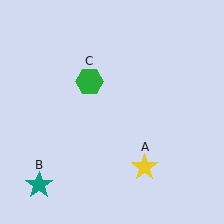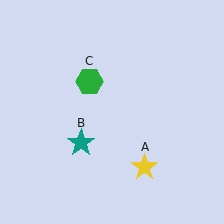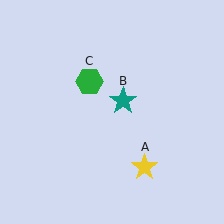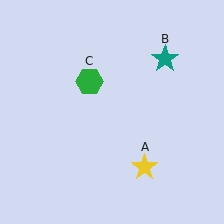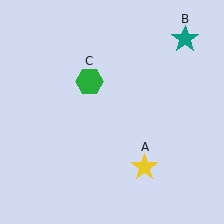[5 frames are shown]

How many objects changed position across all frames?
1 object changed position: teal star (object B).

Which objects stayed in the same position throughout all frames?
Yellow star (object A) and green hexagon (object C) remained stationary.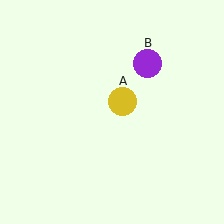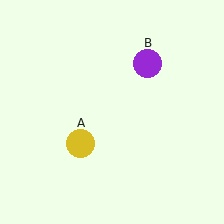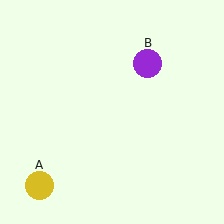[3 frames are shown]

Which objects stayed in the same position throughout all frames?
Purple circle (object B) remained stationary.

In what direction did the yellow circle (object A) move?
The yellow circle (object A) moved down and to the left.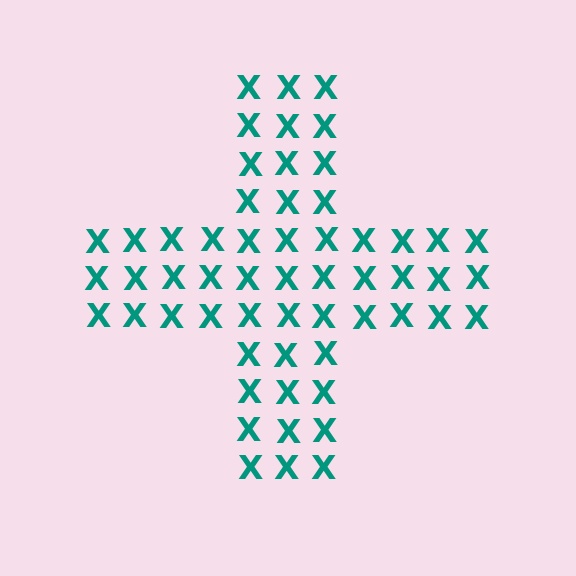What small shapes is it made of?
It is made of small letter X's.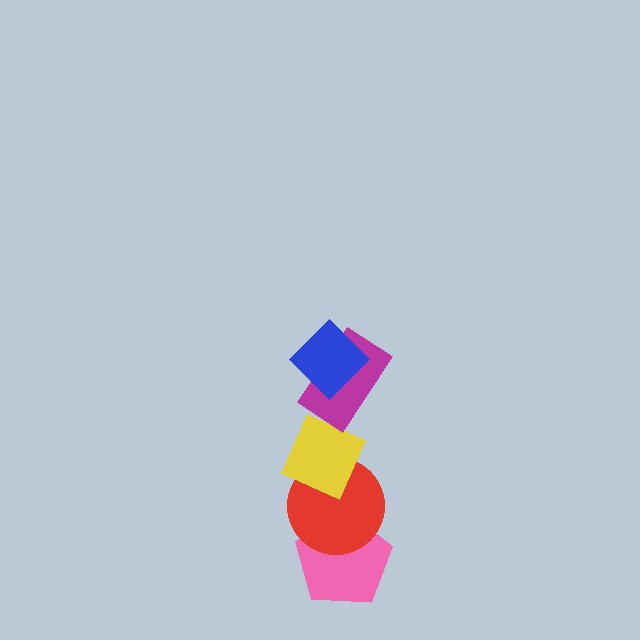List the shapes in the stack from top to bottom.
From top to bottom: the blue diamond, the magenta rectangle, the yellow diamond, the red circle, the pink pentagon.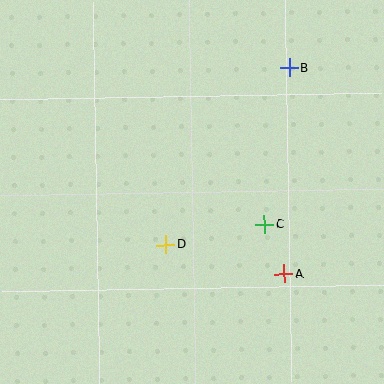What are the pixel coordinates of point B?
Point B is at (289, 68).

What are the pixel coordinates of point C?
Point C is at (264, 225).